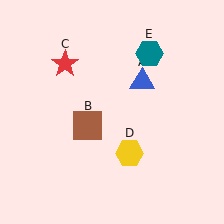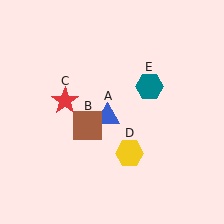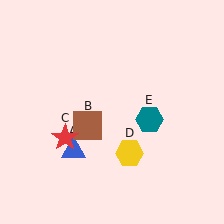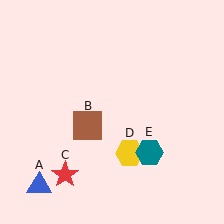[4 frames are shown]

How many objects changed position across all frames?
3 objects changed position: blue triangle (object A), red star (object C), teal hexagon (object E).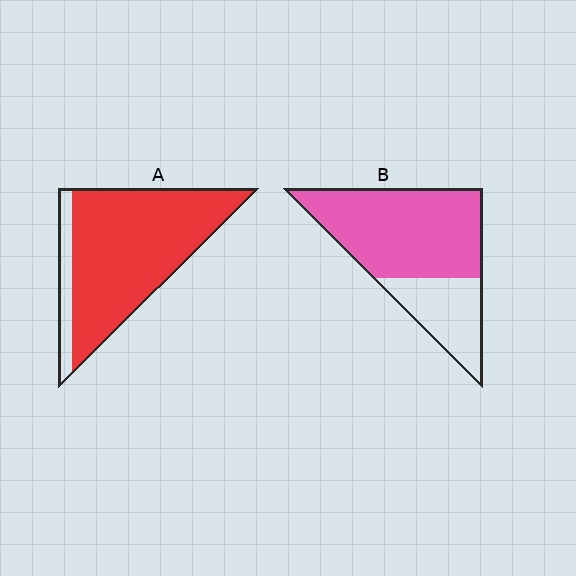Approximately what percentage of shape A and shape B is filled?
A is approximately 85% and B is approximately 70%.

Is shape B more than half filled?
Yes.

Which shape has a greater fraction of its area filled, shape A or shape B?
Shape A.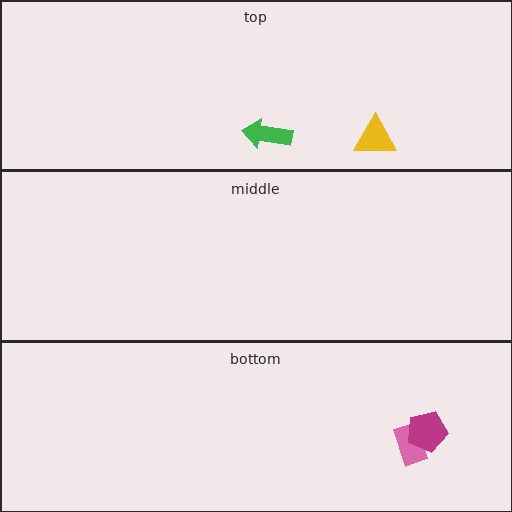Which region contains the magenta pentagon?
The bottom region.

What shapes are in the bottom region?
The pink rectangle, the magenta pentagon.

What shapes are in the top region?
The yellow triangle, the green arrow.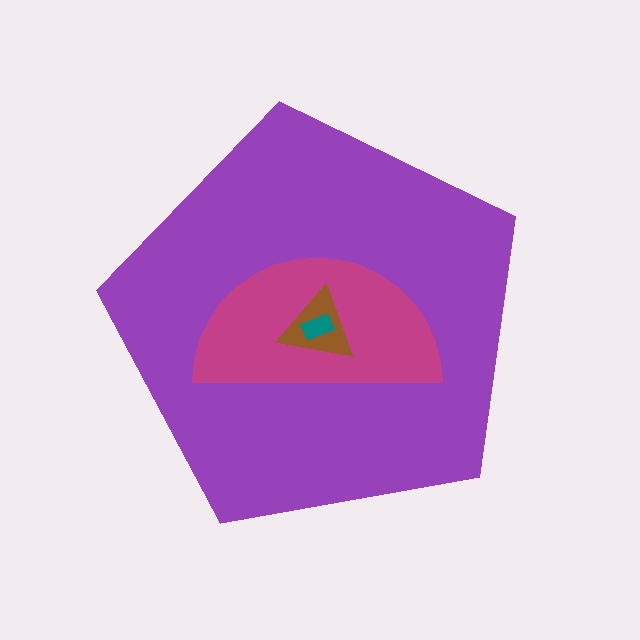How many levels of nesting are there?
4.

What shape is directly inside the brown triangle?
The teal rectangle.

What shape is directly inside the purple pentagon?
The magenta semicircle.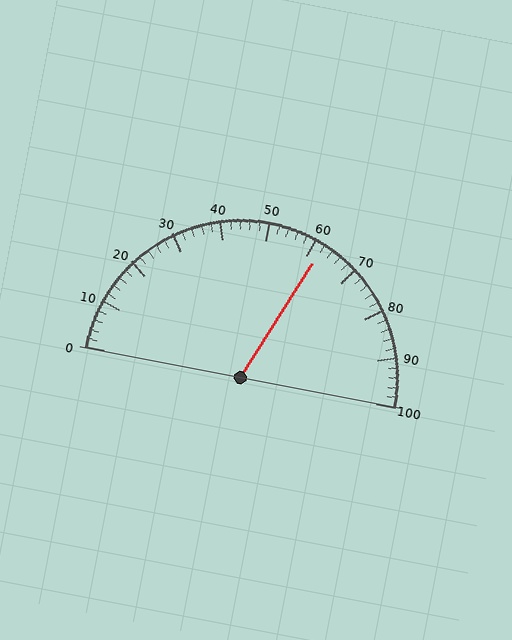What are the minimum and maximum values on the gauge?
The gauge ranges from 0 to 100.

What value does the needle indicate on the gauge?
The needle indicates approximately 62.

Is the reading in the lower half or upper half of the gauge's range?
The reading is in the upper half of the range (0 to 100).